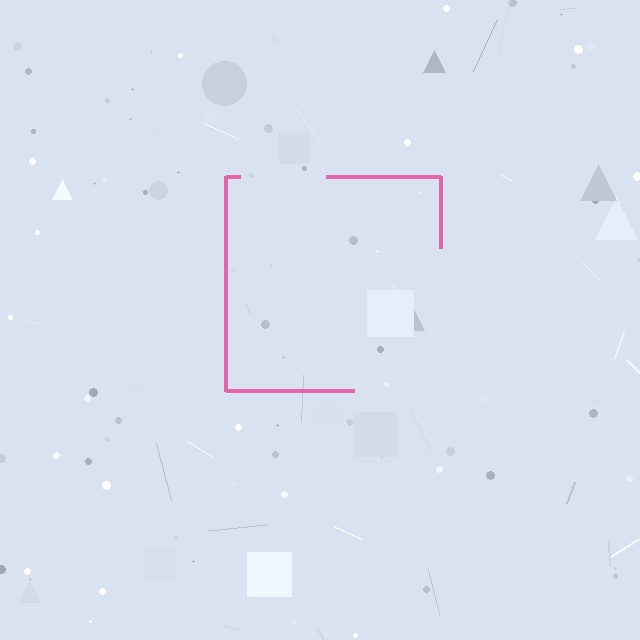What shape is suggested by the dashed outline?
The dashed outline suggests a square.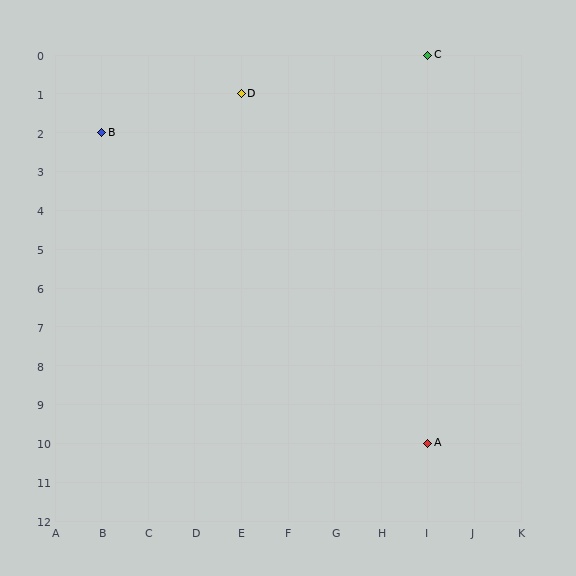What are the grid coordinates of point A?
Point A is at grid coordinates (I, 10).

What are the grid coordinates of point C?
Point C is at grid coordinates (I, 0).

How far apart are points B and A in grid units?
Points B and A are 7 columns and 8 rows apart (about 10.6 grid units diagonally).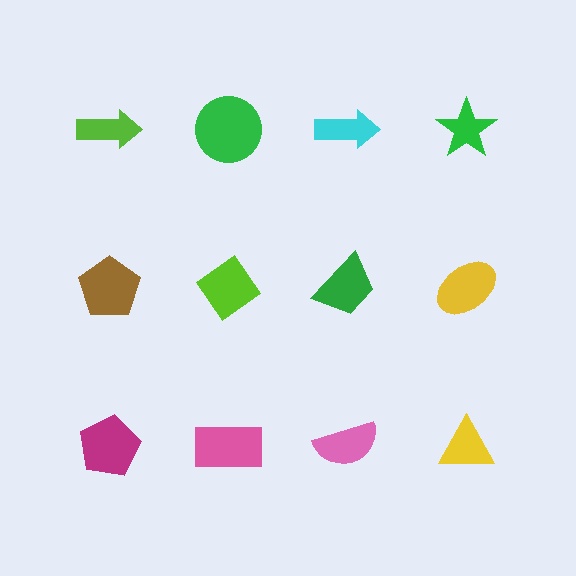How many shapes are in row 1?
4 shapes.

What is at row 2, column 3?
A green trapezoid.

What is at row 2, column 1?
A brown pentagon.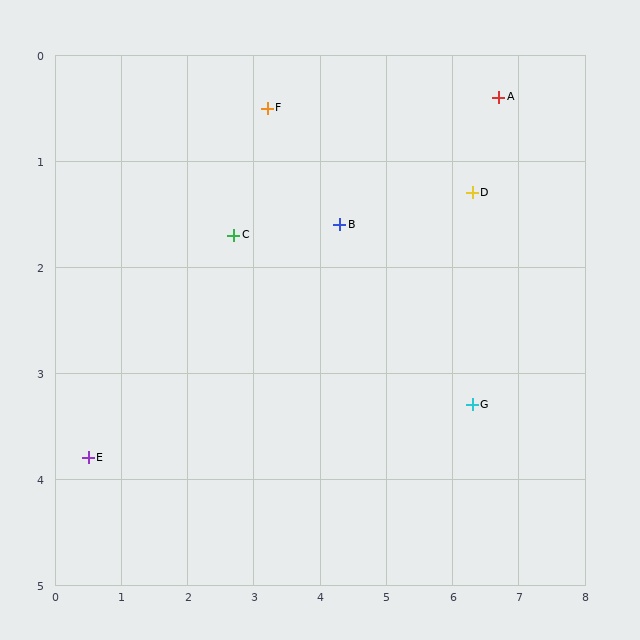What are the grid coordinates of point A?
Point A is at approximately (6.7, 0.4).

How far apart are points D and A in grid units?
Points D and A are about 1.0 grid units apart.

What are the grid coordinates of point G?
Point G is at approximately (6.3, 3.3).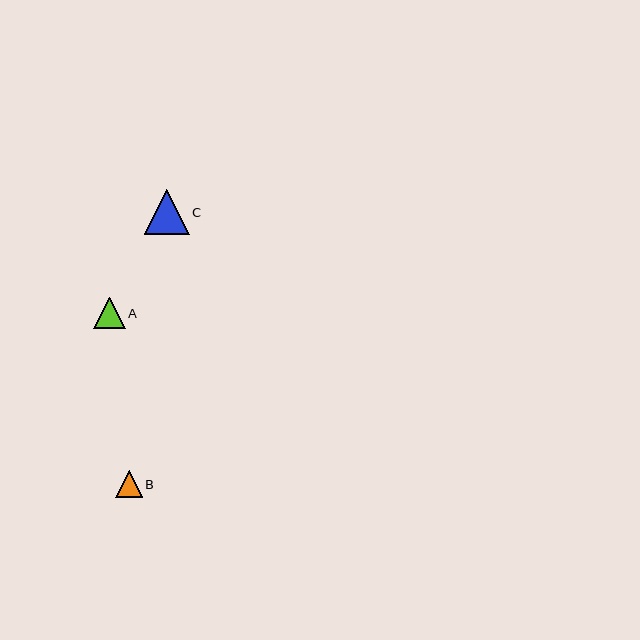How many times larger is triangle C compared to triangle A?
Triangle C is approximately 1.4 times the size of triangle A.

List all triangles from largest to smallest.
From largest to smallest: C, A, B.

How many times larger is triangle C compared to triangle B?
Triangle C is approximately 1.7 times the size of triangle B.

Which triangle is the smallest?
Triangle B is the smallest with a size of approximately 27 pixels.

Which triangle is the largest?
Triangle C is the largest with a size of approximately 45 pixels.